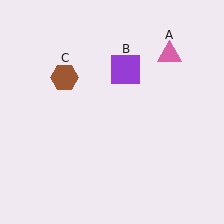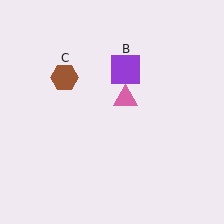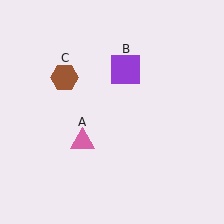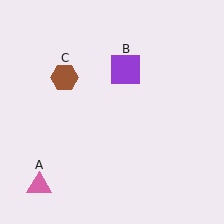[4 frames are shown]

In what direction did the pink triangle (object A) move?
The pink triangle (object A) moved down and to the left.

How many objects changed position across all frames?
1 object changed position: pink triangle (object A).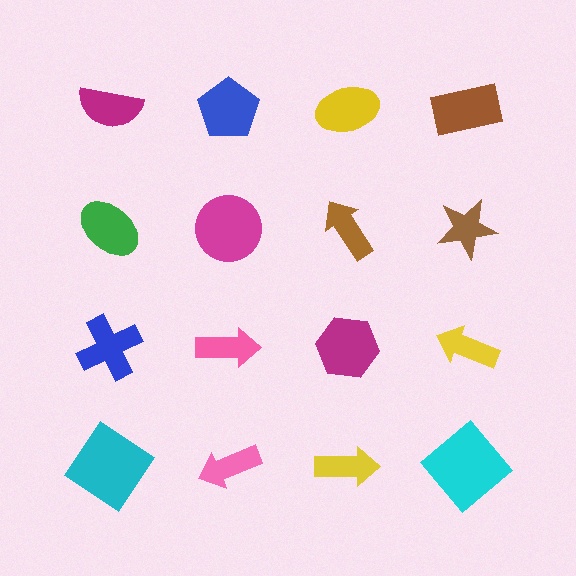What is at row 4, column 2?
A pink arrow.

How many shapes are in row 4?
4 shapes.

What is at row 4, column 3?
A yellow arrow.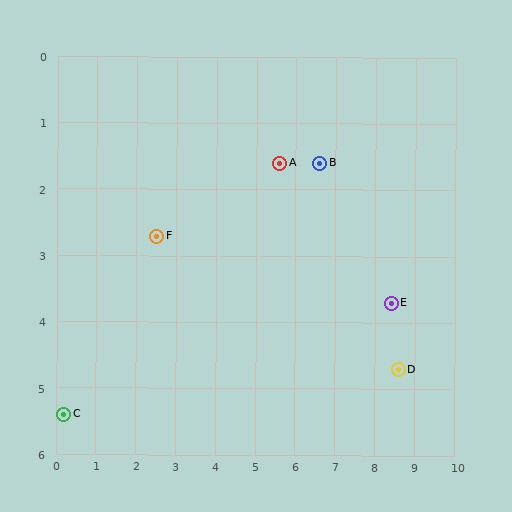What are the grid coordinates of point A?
Point A is at approximately (5.6, 1.6).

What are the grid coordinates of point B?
Point B is at approximately (6.6, 1.6).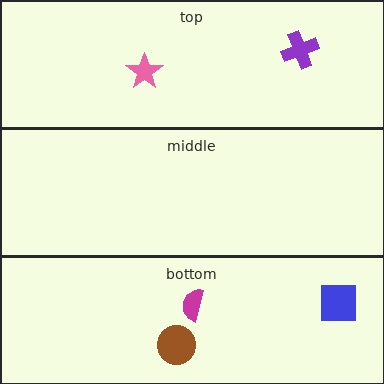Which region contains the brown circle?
The bottom region.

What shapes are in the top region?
The pink star, the purple cross.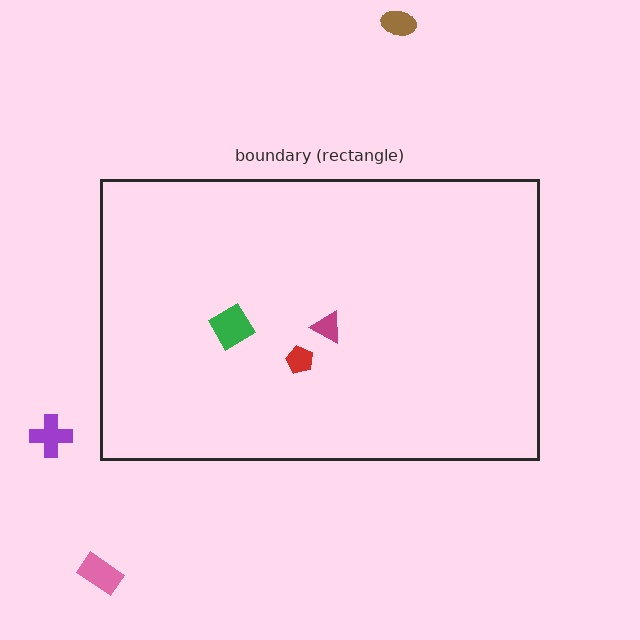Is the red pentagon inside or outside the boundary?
Inside.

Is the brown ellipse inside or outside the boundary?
Outside.